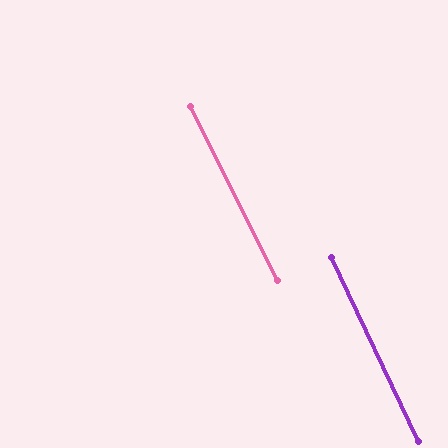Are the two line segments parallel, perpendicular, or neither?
Parallel — their directions differ by only 1.2°.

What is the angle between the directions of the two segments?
Approximately 1 degree.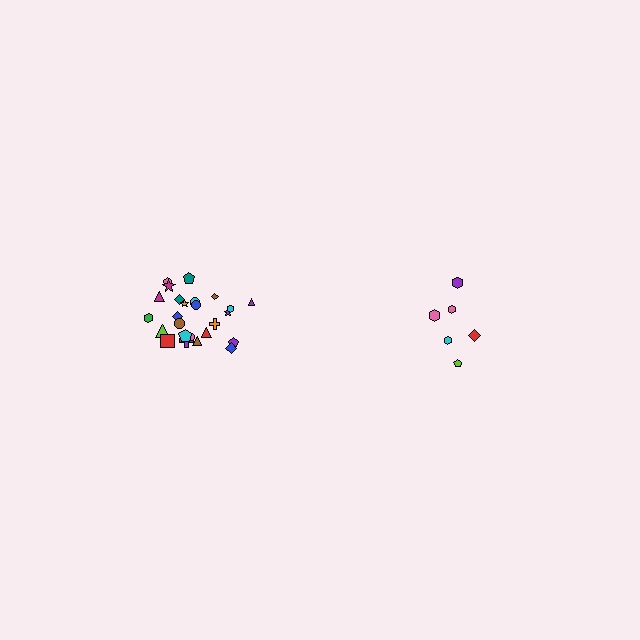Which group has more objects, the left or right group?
The left group.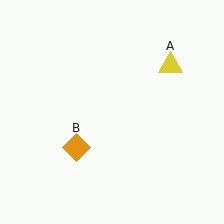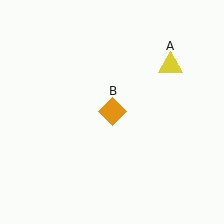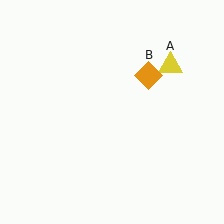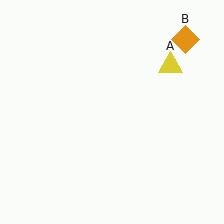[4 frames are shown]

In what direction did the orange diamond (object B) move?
The orange diamond (object B) moved up and to the right.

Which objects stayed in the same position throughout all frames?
Yellow triangle (object A) remained stationary.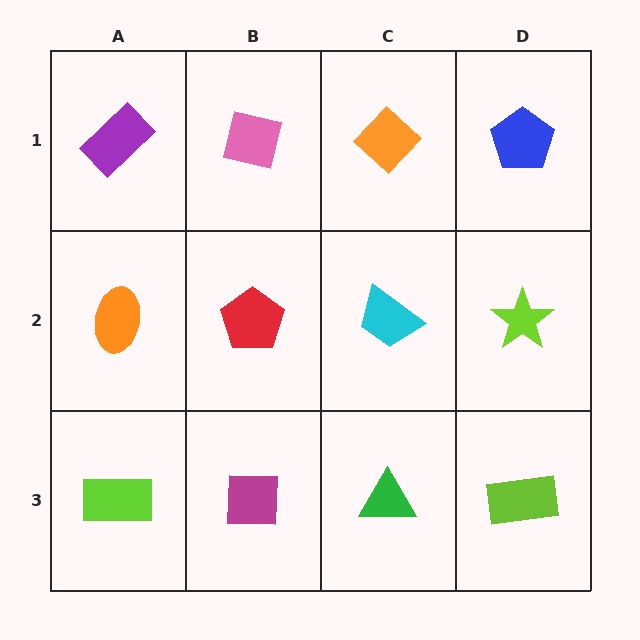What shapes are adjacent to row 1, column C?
A cyan trapezoid (row 2, column C), a pink square (row 1, column B), a blue pentagon (row 1, column D).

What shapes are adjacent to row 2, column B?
A pink square (row 1, column B), a magenta square (row 3, column B), an orange ellipse (row 2, column A), a cyan trapezoid (row 2, column C).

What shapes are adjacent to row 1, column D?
A lime star (row 2, column D), an orange diamond (row 1, column C).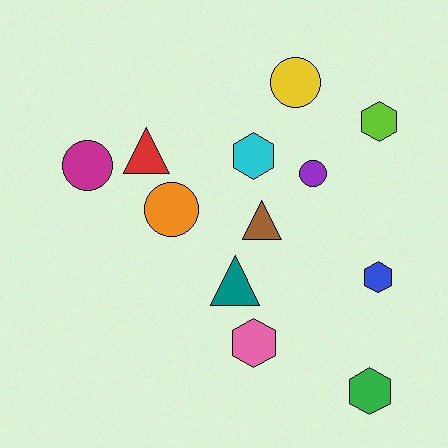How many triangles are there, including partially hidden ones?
There are 3 triangles.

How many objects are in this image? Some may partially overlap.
There are 12 objects.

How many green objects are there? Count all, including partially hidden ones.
There is 1 green object.